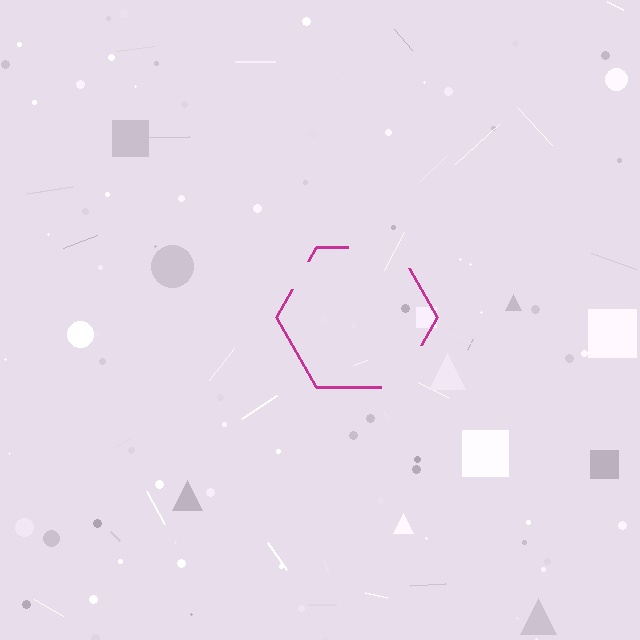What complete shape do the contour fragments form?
The contour fragments form a hexagon.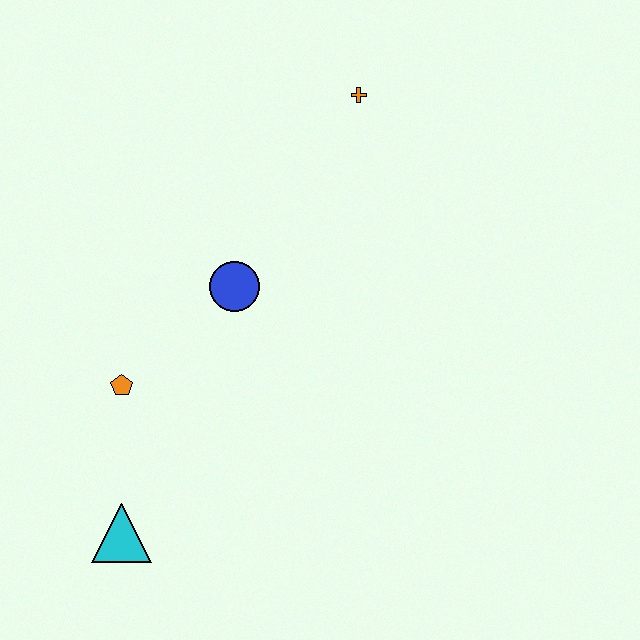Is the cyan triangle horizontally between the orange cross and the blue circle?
No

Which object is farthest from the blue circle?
The cyan triangle is farthest from the blue circle.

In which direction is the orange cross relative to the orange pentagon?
The orange cross is above the orange pentagon.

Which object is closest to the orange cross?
The blue circle is closest to the orange cross.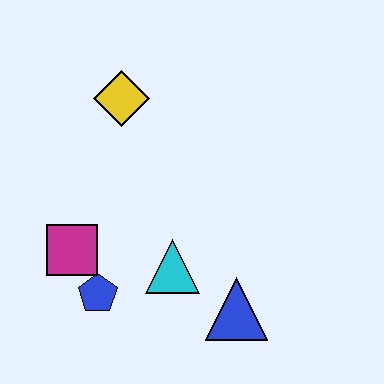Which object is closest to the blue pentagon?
The magenta square is closest to the blue pentagon.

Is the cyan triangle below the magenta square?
Yes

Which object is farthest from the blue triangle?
The yellow diamond is farthest from the blue triangle.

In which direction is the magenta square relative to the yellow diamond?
The magenta square is below the yellow diamond.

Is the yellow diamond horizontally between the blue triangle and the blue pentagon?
Yes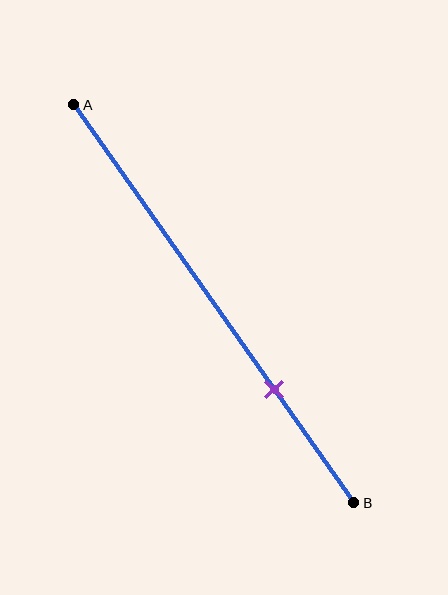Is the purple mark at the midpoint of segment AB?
No, the mark is at about 70% from A, not at the 50% midpoint.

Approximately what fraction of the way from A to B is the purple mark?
The purple mark is approximately 70% of the way from A to B.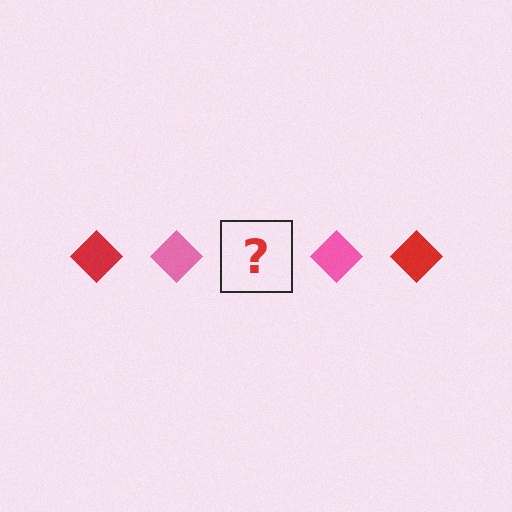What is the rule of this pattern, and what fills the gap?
The rule is that the pattern cycles through red, pink diamonds. The gap should be filled with a red diamond.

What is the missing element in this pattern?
The missing element is a red diamond.